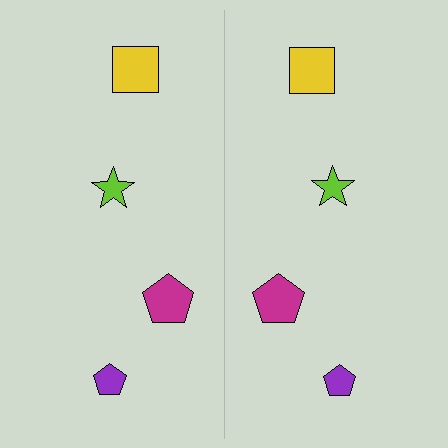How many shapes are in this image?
There are 8 shapes in this image.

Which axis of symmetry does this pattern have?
The pattern has a vertical axis of symmetry running through the center of the image.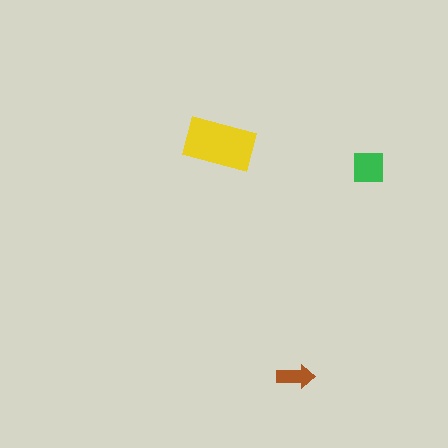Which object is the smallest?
The brown arrow.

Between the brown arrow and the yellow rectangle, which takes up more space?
The yellow rectangle.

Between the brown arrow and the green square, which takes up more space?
The green square.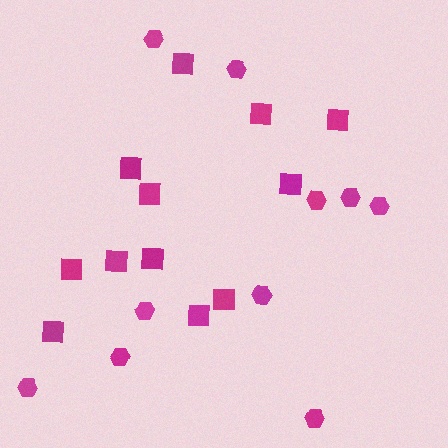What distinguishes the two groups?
There are 2 groups: one group of squares (12) and one group of hexagons (10).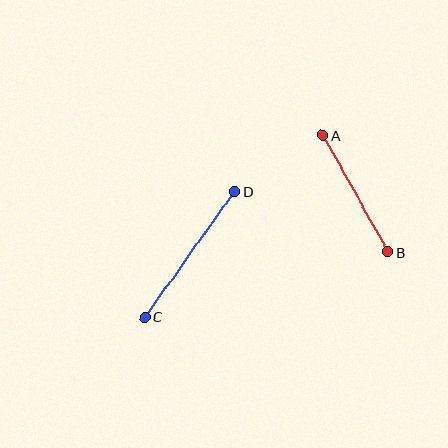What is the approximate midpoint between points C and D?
The midpoint is at approximately (190, 254) pixels.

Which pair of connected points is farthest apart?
Points C and D are farthest apart.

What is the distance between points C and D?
The distance is approximately 154 pixels.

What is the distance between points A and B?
The distance is approximately 134 pixels.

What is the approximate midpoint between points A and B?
The midpoint is at approximately (356, 194) pixels.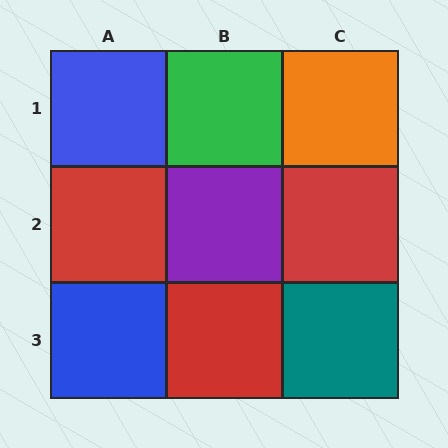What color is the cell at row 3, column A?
Blue.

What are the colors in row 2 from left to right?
Red, purple, red.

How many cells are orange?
1 cell is orange.